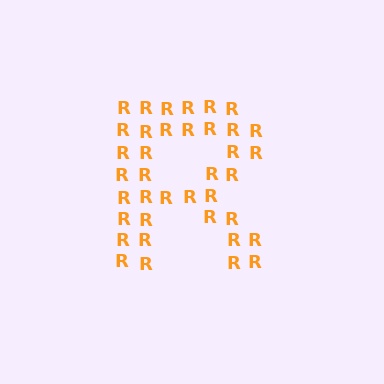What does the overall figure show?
The overall figure shows the letter R.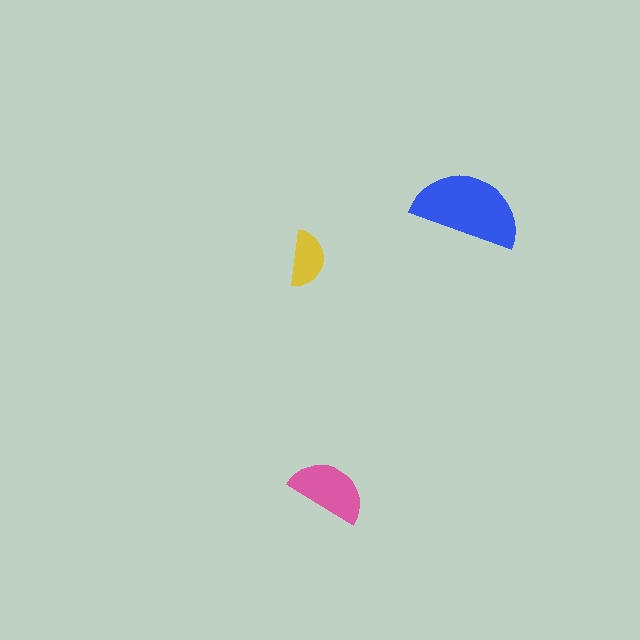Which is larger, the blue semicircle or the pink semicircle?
The blue one.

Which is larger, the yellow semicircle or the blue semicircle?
The blue one.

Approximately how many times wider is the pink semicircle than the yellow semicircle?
About 1.5 times wider.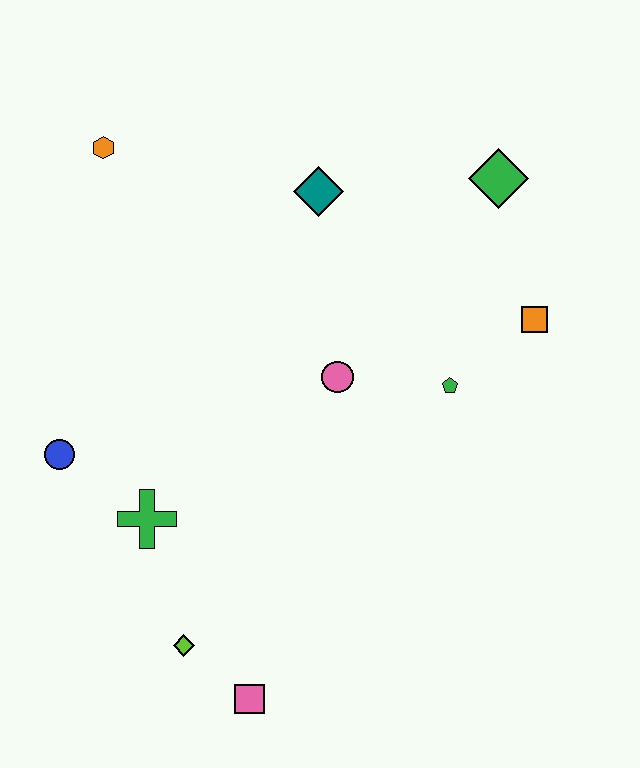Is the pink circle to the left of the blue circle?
No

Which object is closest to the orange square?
The green pentagon is closest to the orange square.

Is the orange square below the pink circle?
No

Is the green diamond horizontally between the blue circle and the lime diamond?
No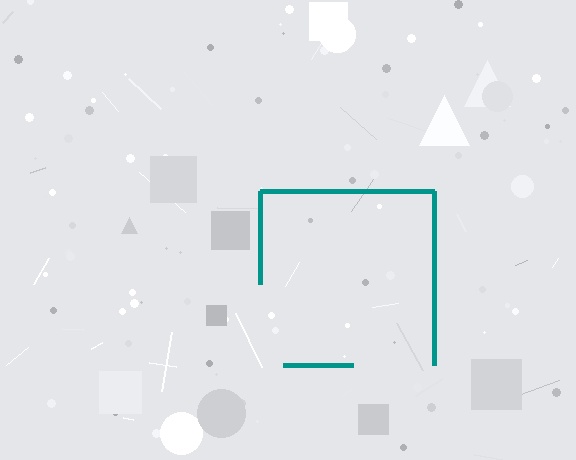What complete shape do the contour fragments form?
The contour fragments form a square.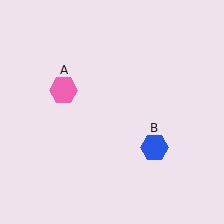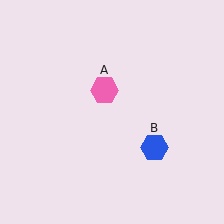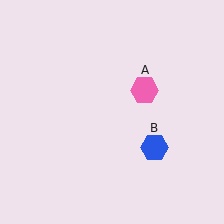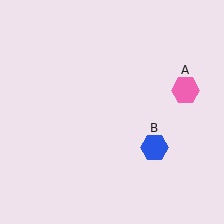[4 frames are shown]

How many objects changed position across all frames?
1 object changed position: pink hexagon (object A).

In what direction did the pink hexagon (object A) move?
The pink hexagon (object A) moved right.